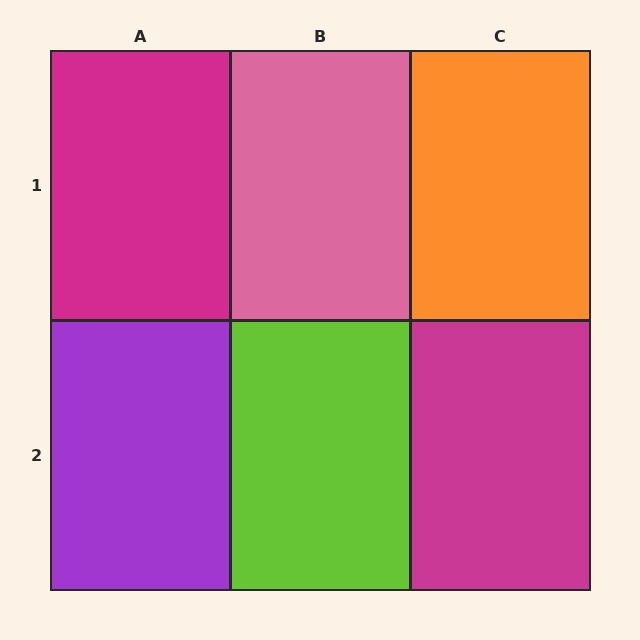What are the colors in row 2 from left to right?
Purple, lime, magenta.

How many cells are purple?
1 cell is purple.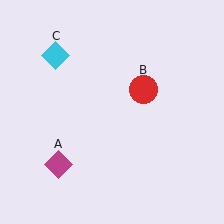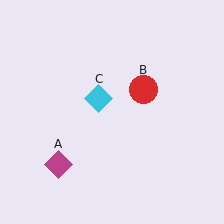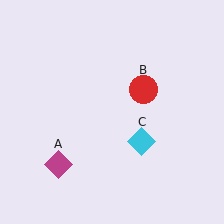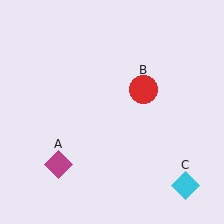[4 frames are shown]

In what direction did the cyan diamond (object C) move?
The cyan diamond (object C) moved down and to the right.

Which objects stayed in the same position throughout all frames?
Magenta diamond (object A) and red circle (object B) remained stationary.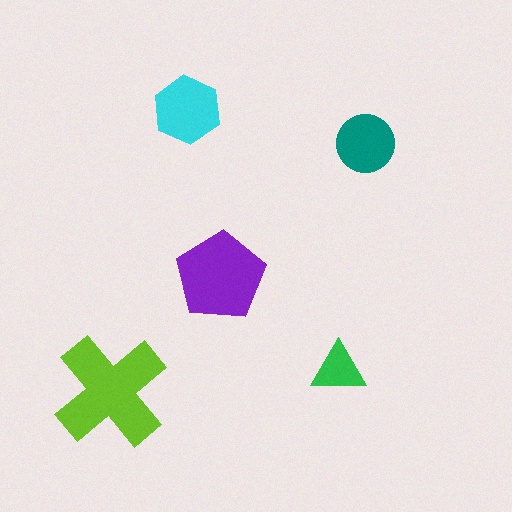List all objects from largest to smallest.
The lime cross, the purple pentagon, the cyan hexagon, the teal circle, the green triangle.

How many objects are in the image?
There are 5 objects in the image.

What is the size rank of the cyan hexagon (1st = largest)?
3rd.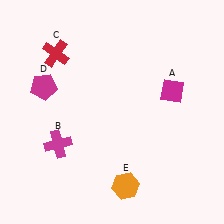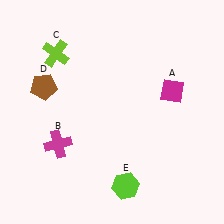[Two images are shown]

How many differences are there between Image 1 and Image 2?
There are 3 differences between the two images.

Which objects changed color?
C changed from red to lime. D changed from magenta to brown. E changed from orange to lime.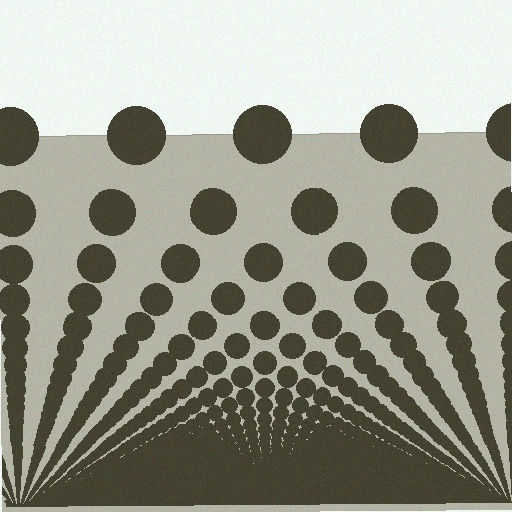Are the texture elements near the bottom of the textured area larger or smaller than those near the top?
Smaller. The gradient is inverted — elements near the bottom are smaller and denser.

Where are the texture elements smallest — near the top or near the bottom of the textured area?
Near the bottom.